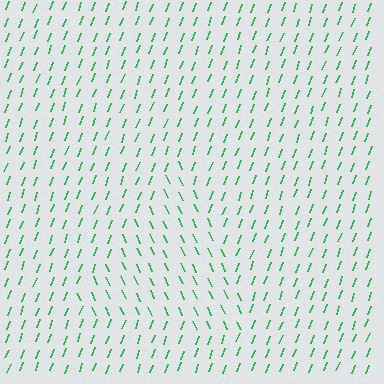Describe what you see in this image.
The image is filled with small green line segments. A triangle region in the image has lines oriented differently from the surrounding lines, creating a visible texture boundary.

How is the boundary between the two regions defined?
The boundary is defined purely by a change in line orientation (approximately 45 degrees difference). All lines are the same color and thickness.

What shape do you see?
I see a triangle.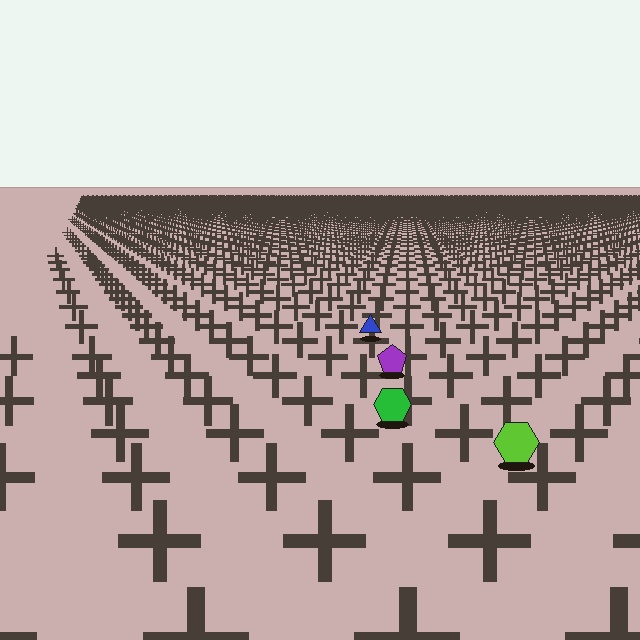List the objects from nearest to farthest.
From nearest to farthest: the lime hexagon, the green hexagon, the purple pentagon, the blue triangle.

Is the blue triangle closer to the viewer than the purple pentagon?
No. The purple pentagon is closer — you can tell from the texture gradient: the ground texture is coarser near it.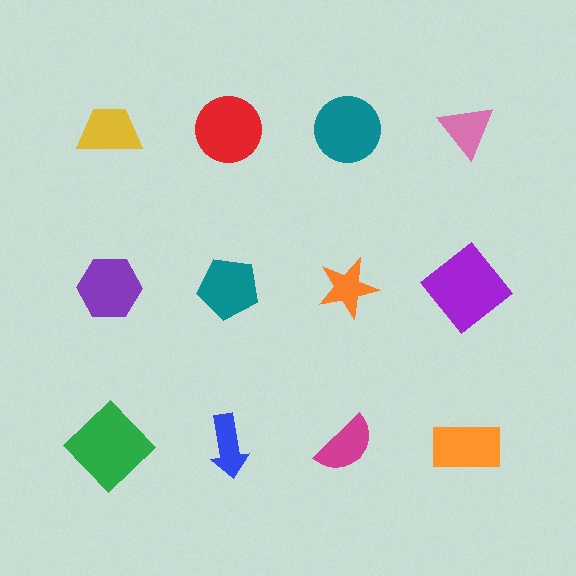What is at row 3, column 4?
An orange rectangle.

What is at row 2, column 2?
A teal pentagon.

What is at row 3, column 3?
A magenta semicircle.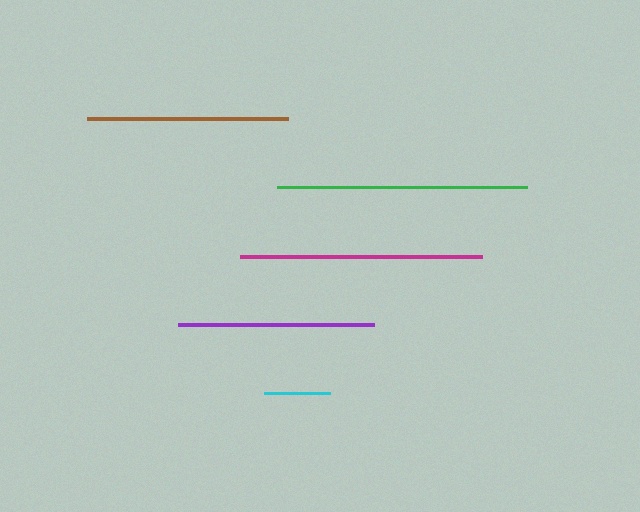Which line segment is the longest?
The green line is the longest at approximately 250 pixels.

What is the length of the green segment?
The green segment is approximately 250 pixels long.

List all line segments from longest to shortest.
From longest to shortest: green, magenta, brown, purple, cyan.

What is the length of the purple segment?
The purple segment is approximately 197 pixels long.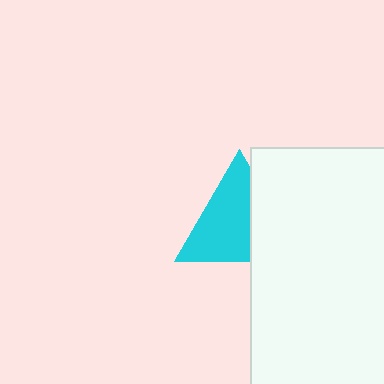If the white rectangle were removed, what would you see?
You would see the complete cyan triangle.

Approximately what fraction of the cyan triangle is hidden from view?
Roughly 36% of the cyan triangle is hidden behind the white rectangle.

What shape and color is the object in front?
The object in front is a white rectangle.